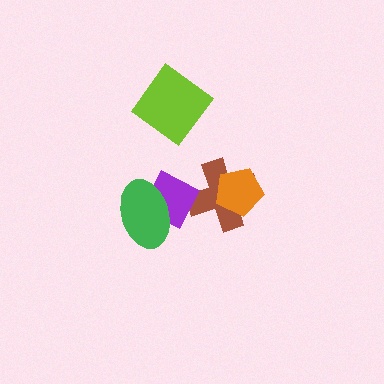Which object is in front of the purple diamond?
The green ellipse is in front of the purple diamond.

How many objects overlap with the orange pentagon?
1 object overlaps with the orange pentagon.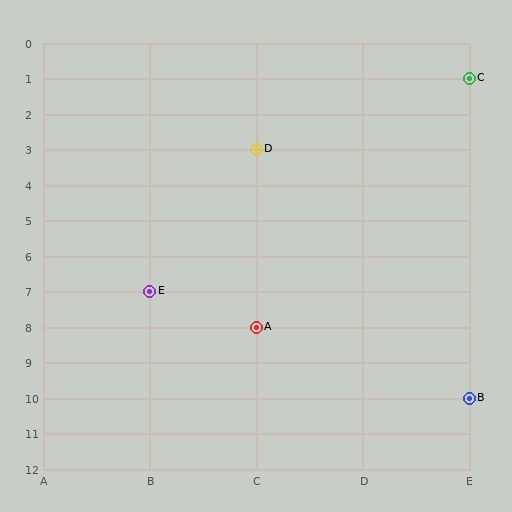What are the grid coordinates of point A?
Point A is at grid coordinates (C, 8).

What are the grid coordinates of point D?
Point D is at grid coordinates (C, 3).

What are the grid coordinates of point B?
Point B is at grid coordinates (E, 10).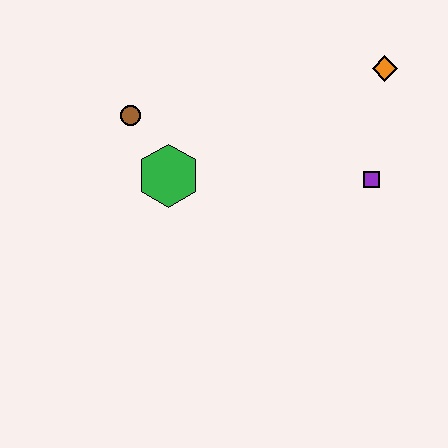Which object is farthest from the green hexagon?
The orange diamond is farthest from the green hexagon.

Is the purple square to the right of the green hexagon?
Yes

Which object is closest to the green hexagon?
The brown circle is closest to the green hexagon.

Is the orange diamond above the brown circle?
Yes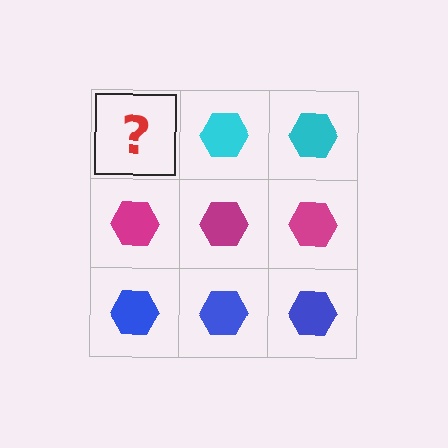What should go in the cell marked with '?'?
The missing cell should contain a cyan hexagon.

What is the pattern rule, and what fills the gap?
The rule is that each row has a consistent color. The gap should be filled with a cyan hexagon.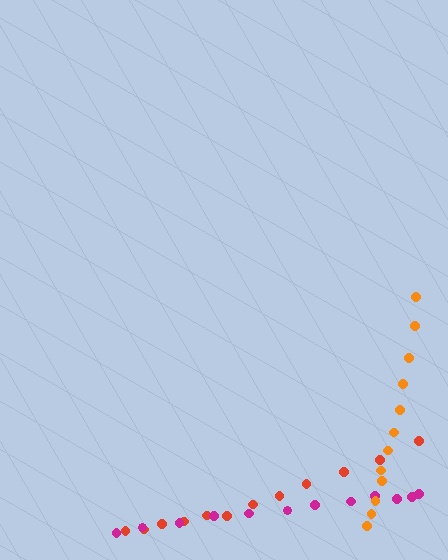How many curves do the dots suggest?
There are 3 distinct paths.